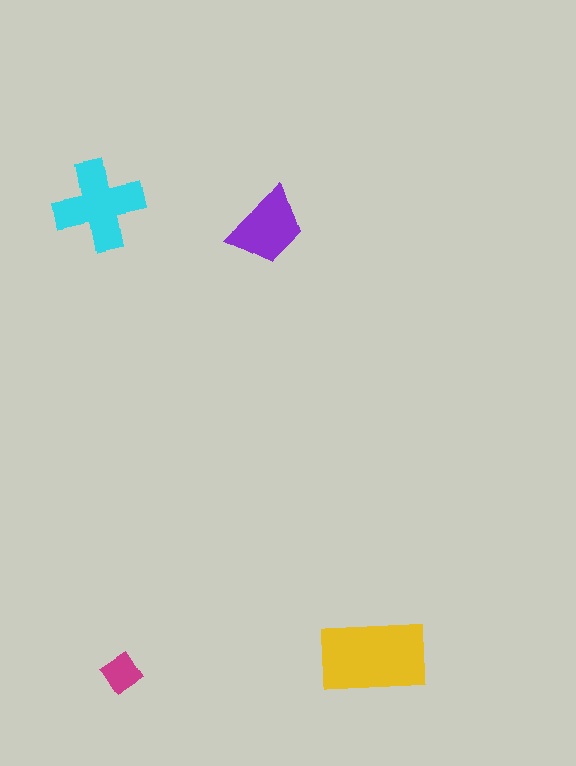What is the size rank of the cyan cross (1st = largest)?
2nd.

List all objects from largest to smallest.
The yellow rectangle, the cyan cross, the purple trapezoid, the magenta diamond.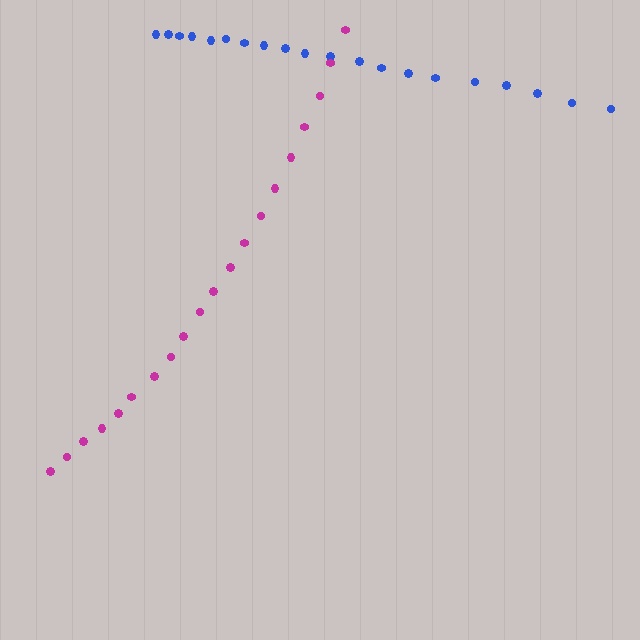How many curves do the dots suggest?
There are 2 distinct paths.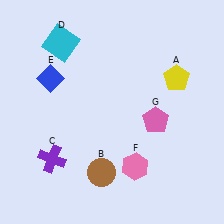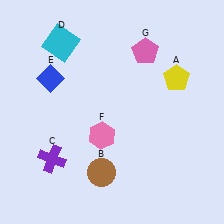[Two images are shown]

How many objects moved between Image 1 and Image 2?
2 objects moved between the two images.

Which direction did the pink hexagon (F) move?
The pink hexagon (F) moved left.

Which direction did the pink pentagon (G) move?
The pink pentagon (G) moved up.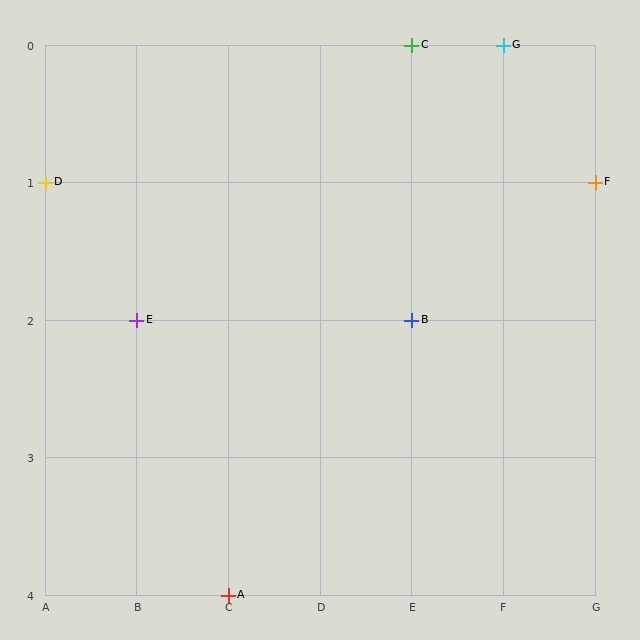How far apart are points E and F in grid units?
Points E and F are 5 columns and 1 row apart (about 5.1 grid units diagonally).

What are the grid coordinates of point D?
Point D is at grid coordinates (A, 1).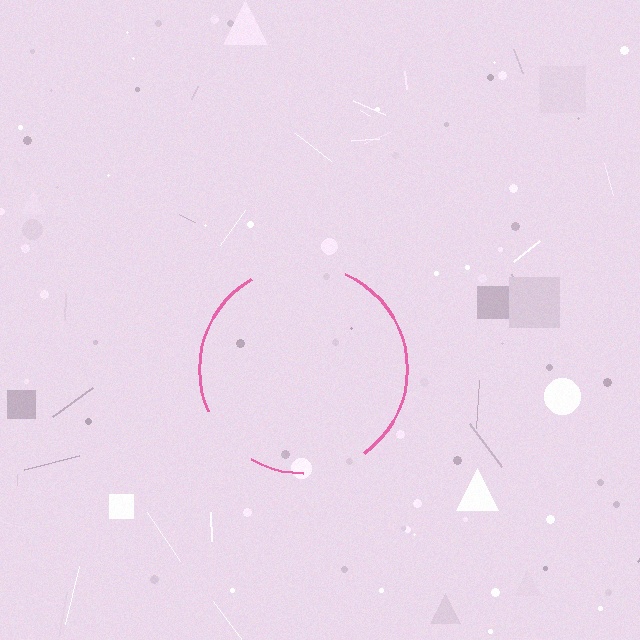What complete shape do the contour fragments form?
The contour fragments form a circle.